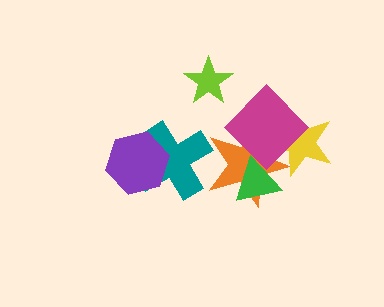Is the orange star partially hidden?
Yes, it is partially covered by another shape.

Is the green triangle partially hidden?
Yes, it is partially covered by another shape.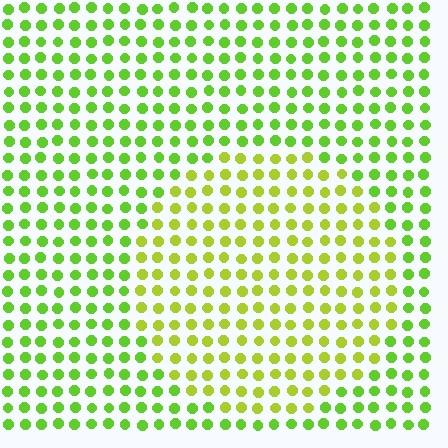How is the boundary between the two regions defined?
The boundary is defined purely by a slight shift in hue (about 27 degrees). Spacing, size, and orientation are identical on both sides.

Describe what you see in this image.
The image is filled with small lime elements in a uniform arrangement. A circle-shaped region is visible where the elements are tinted to a slightly different hue, forming a subtle color boundary.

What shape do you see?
I see a circle.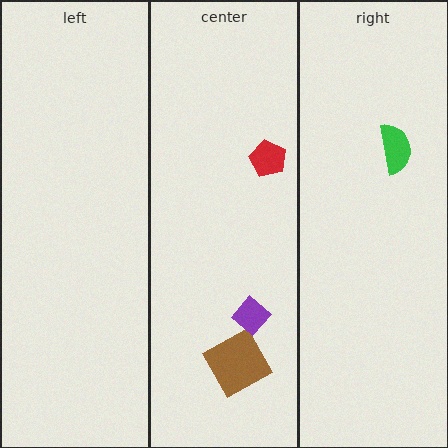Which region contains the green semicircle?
The right region.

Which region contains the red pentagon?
The center region.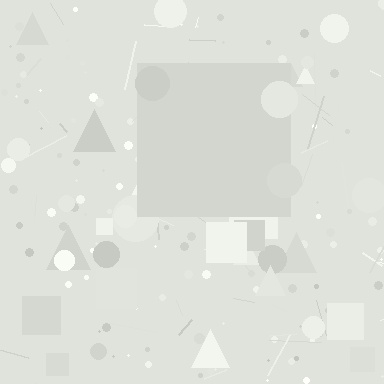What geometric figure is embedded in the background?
A square is embedded in the background.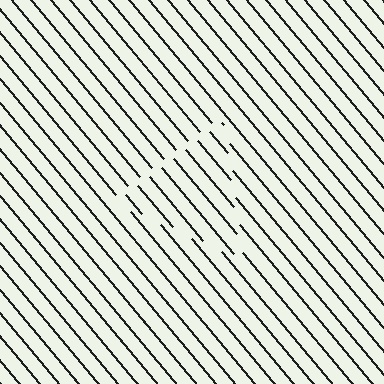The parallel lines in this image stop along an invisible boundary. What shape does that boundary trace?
An illusory triangle. The interior of the shape contains the same grating, shifted by half a period — the contour is defined by the phase discontinuity where line-ends from the inner and outer gratings abut.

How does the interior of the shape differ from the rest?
The interior of the shape contains the same grating, shifted by half a period — the contour is defined by the phase discontinuity where line-ends from the inner and outer gratings abut.